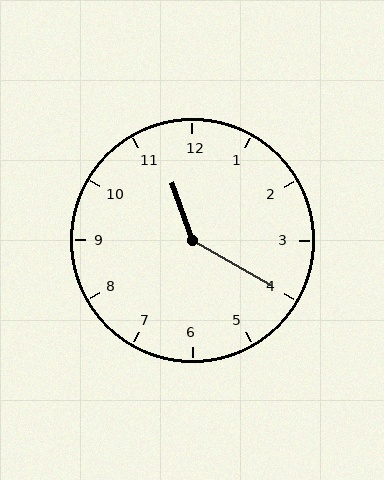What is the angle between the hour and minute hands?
Approximately 140 degrees.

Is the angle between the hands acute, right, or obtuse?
It is obtuse.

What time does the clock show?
11:20.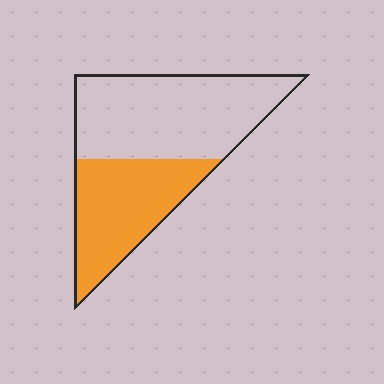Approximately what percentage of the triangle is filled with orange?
Approximately 40%.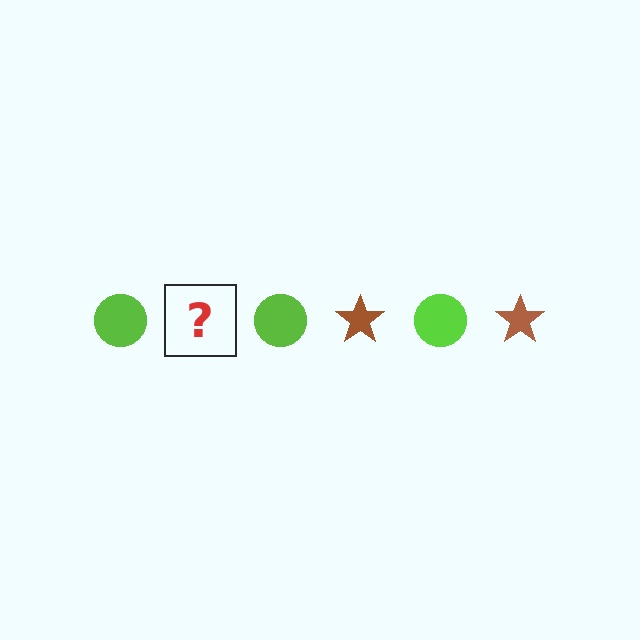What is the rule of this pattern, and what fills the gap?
The rule is that the pattern alternates between lime circle and brown star. The gap should be filled with a brown star.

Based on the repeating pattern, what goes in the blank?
The blank should be a brown star.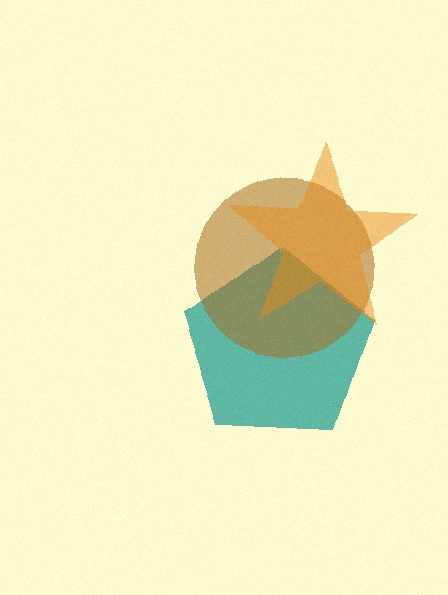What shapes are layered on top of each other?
The layered shapes are: a teal pentagon, a brown circle, an orange star.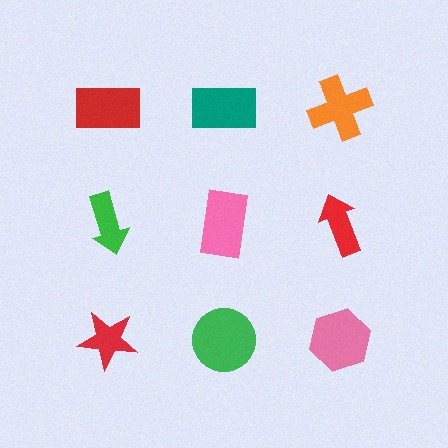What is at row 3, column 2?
A green circle.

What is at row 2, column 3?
A red arrow.